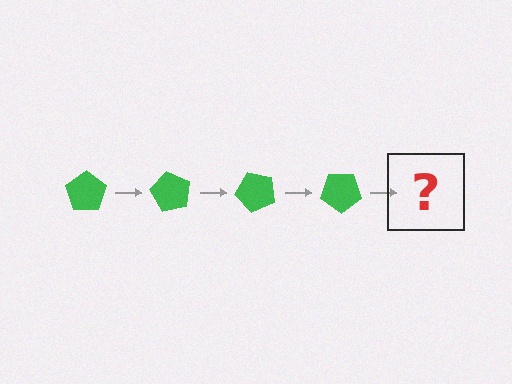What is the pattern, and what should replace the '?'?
The pattern is that the pentagon rotates 60 degrees each step. The '?' should be a green pentagon rotated 240 degrees.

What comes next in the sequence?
The next element should be a green pentagon rotated 240 degrees.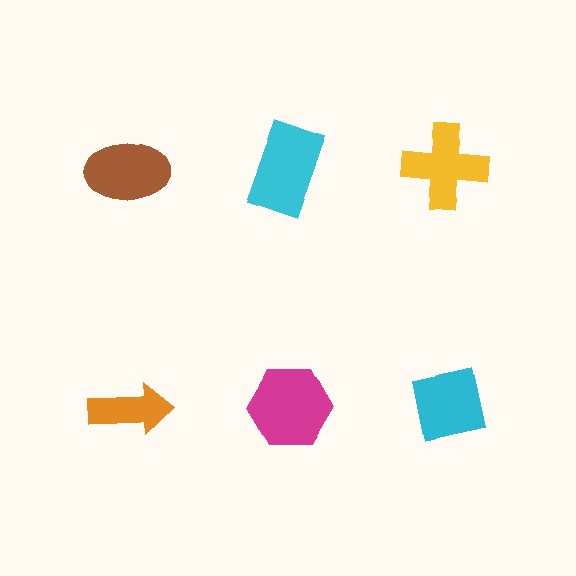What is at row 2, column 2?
A magenta hexagon.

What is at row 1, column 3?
A yellow cross.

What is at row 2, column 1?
An orange arrow.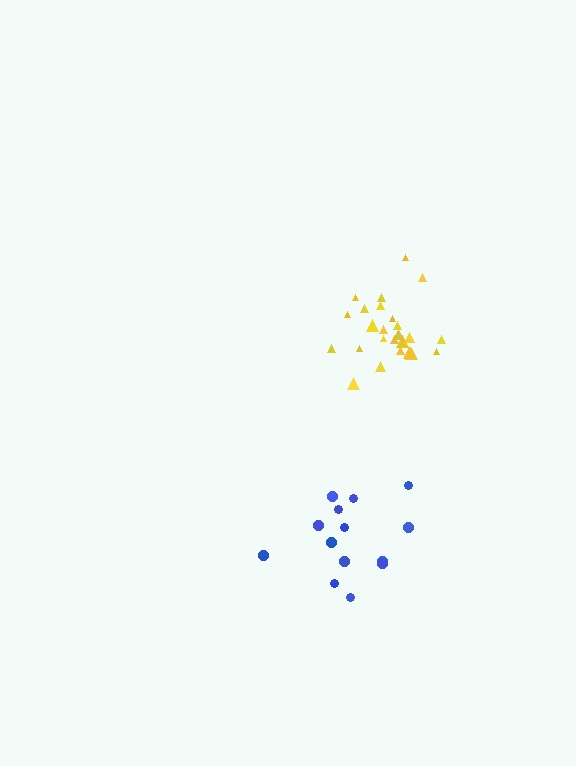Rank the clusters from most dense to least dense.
yellow, blue.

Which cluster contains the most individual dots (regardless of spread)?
Yellow (26).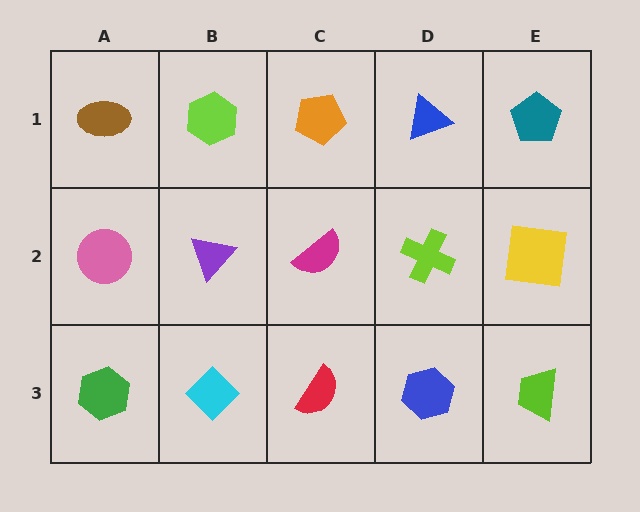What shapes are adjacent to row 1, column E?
A yellow square (row 2, column E), a blue triangle (row 1, column D).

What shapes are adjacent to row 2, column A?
A brown ellipse (row 1, column A), a green hexagon (row 3, column A), a purple triangle (row 2, column B).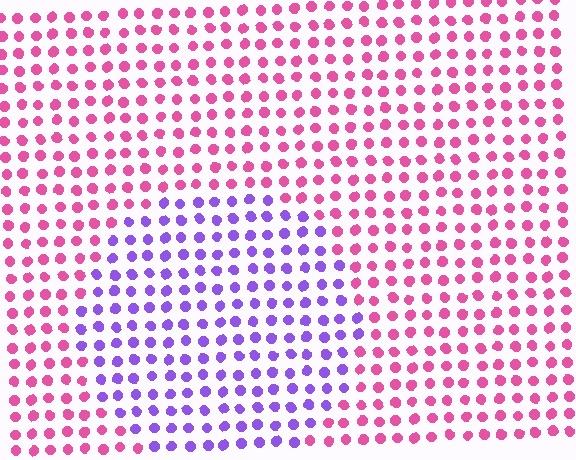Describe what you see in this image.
The image is filled with small pink elements in a uniform arrangement. A circle-shaped region is visible where the elements are tinted to a slightly different hue, forming a subtle color boundary.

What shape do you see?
I see a circle.